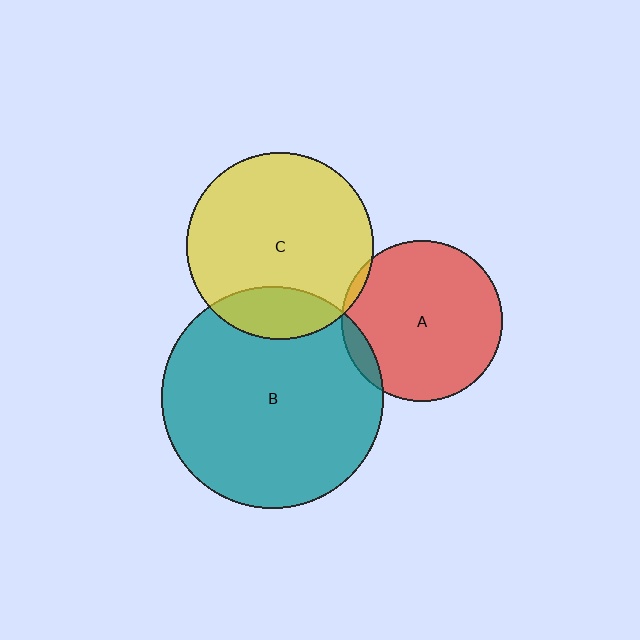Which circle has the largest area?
Circle B (teal).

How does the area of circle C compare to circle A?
Approximately 1.4 times.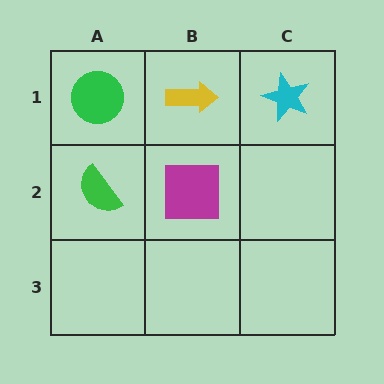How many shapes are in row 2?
2 shapes.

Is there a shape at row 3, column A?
No, that cell is empty.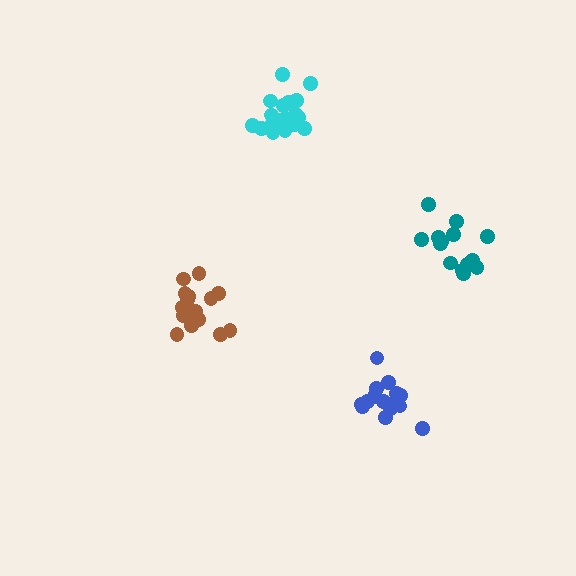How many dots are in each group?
Group 1: 19 dots, Group 2: 15 dots, Group 3: 15 dots, Group 4: 14 dots (63 total).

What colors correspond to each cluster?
The clusters are colored: cyan, blue, brown, teal.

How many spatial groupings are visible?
There are 4 spatial groupings.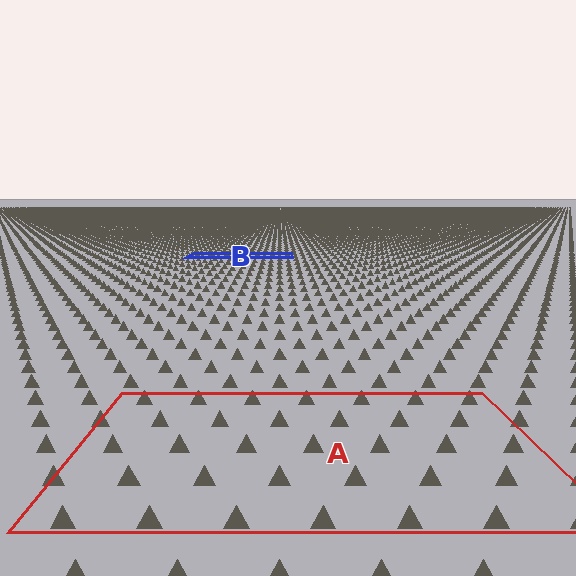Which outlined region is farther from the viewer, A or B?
Region B is farther from the viewer — the texture elements inside it appear smaller and more densely packed.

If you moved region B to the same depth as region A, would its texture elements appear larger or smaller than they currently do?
They would appear larger. At a closer depth, the same texture elements are projected at a bigger on-screen size.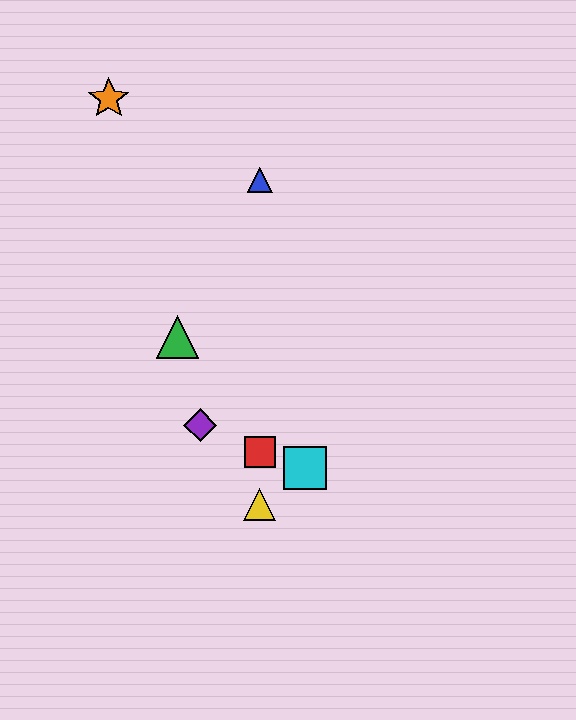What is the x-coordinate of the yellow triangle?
The yellow triangle is at x≈260.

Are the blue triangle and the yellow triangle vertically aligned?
Yes, both are at x≈260.